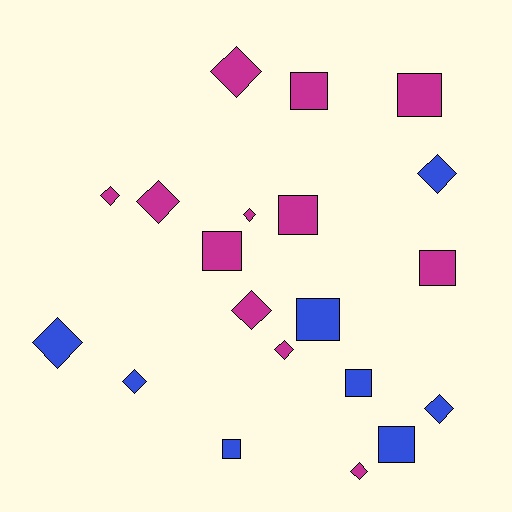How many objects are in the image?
There are 20 objects.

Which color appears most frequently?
Magenta, with 12 objects.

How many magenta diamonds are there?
There are 7 magenta diamonds.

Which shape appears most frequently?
Diamond, with 11 objects.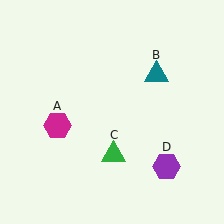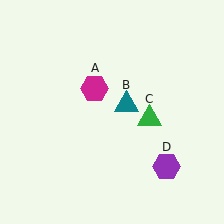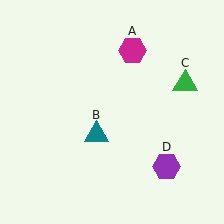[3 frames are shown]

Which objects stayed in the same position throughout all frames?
Purple hexagon (object D) remained stationary.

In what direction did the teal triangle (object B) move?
The teal triangle (object B) moved down and to the left.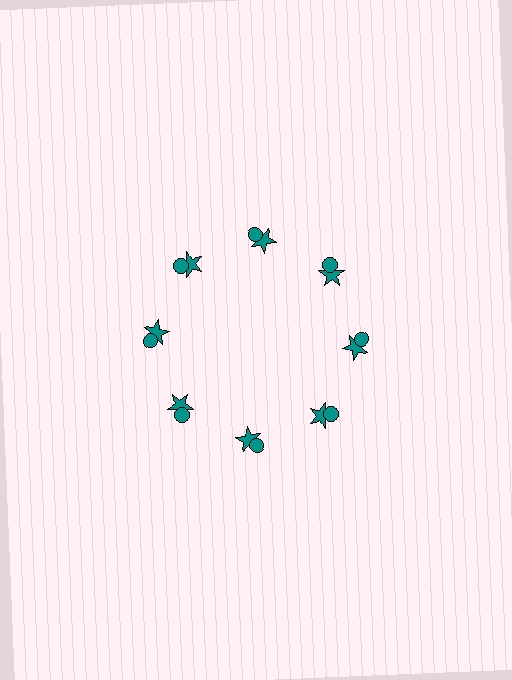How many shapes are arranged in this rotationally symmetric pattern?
There are 16 shapes, arranged in 8 groups of 2.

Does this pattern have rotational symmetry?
Yes, this pattern has 8-fold rotational symmetry. It looks the same after rotating 45 degrees around the center.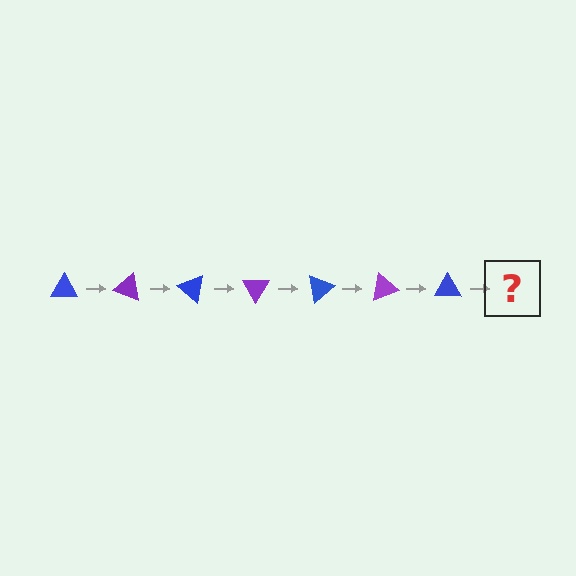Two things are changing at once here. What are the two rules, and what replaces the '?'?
The two rules are that it rotates 20 degrees each step and the color cycles through blue and purple. The '?' should be a purple triangle, rotated 140 degrees from the start.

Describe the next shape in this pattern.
It should be a purple triangle, rotated 140 degrees from the start.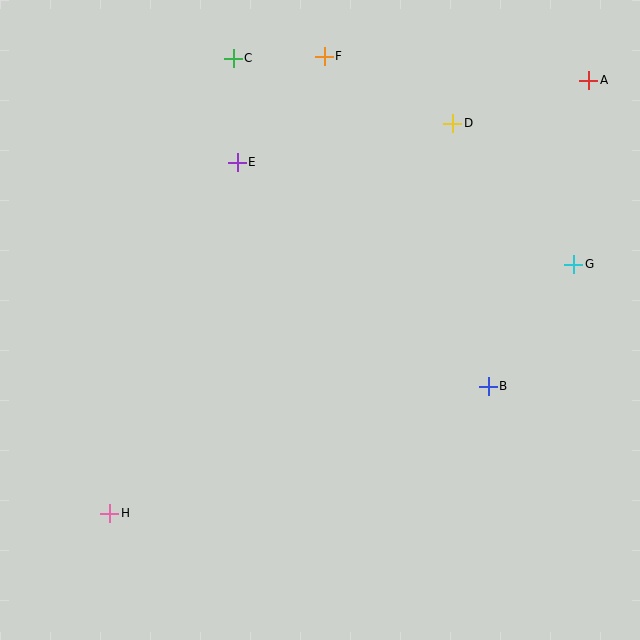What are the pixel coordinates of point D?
Point D is at (453, 123).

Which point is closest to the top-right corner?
Point A is closest to the top-right corner.